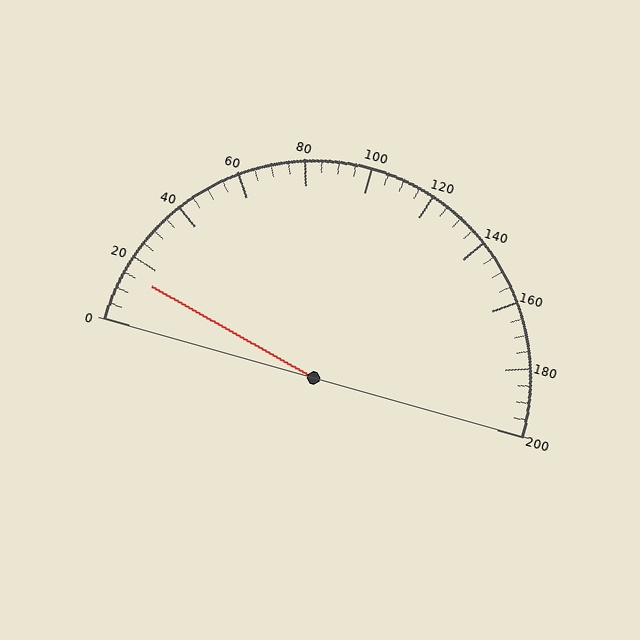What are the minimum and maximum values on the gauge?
The gauge ranges from 0 to 200.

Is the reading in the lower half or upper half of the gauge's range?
The reading is in the lower half of the range (0 to 200).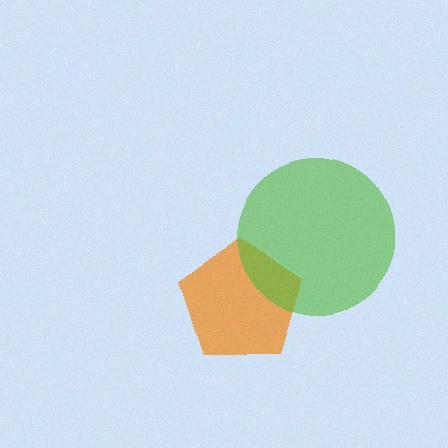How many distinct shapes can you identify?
There are 2 distinct shapes: an orange pentagon, a lime circle.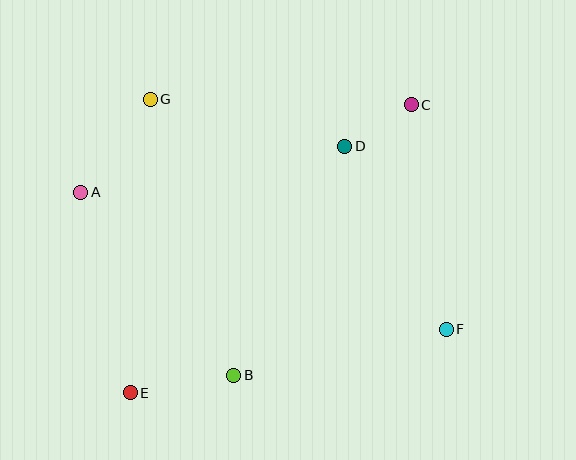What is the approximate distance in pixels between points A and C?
The distance between A and C is approximately 342 pixels.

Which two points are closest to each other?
Points C and D are closest to each other.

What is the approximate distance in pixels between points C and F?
The distance between C and F is approximately 227 pixels.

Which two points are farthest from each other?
Points C and E are farthest from each other.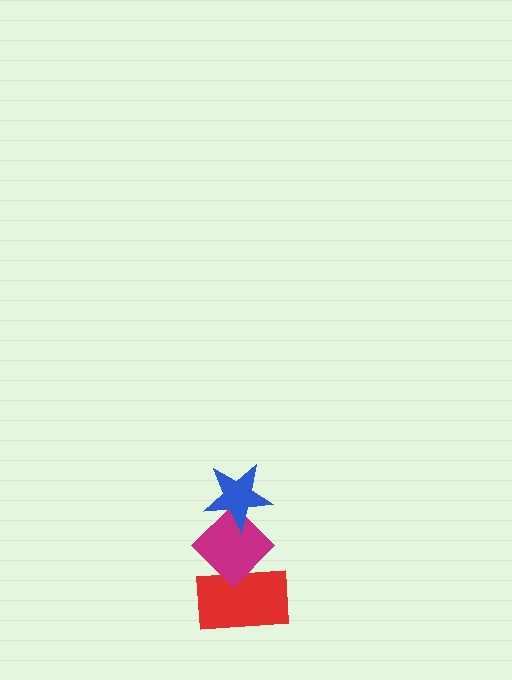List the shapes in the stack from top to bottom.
From top to bottom: the blue star, the magenta diamond, the red rectangle.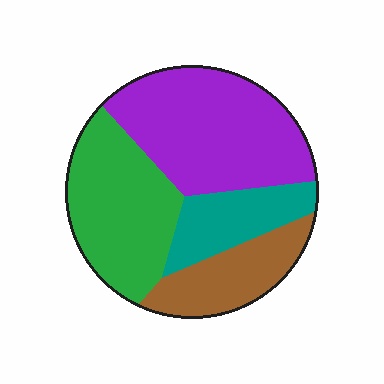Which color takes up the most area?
Purple, at roughly 40%.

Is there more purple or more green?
Purple.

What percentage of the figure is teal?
Teal takes up less than a sixth of the figure.